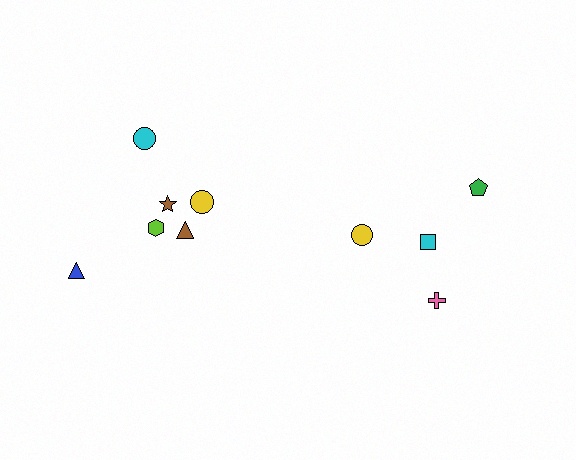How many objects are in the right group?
There are 4 objects.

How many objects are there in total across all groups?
There are 10 objects.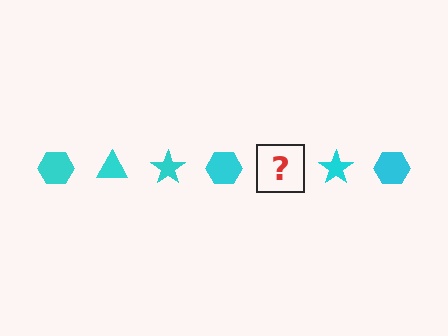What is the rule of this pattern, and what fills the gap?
The rule is that the pattern cycles through hexagon, triangle, star shapes in cyan. The gap should be filled with a cyan triangle.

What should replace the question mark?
The question mark should be replaced with a cyan triangle.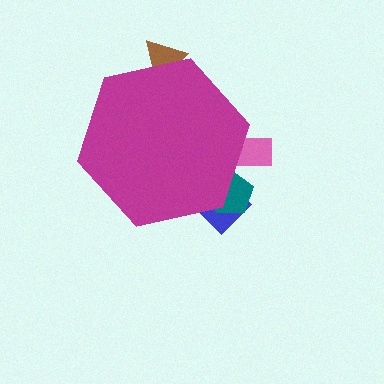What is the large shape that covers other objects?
A magenta hexagon.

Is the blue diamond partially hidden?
Yes, the blue diamond is partially hidden behind the magenta hexagon.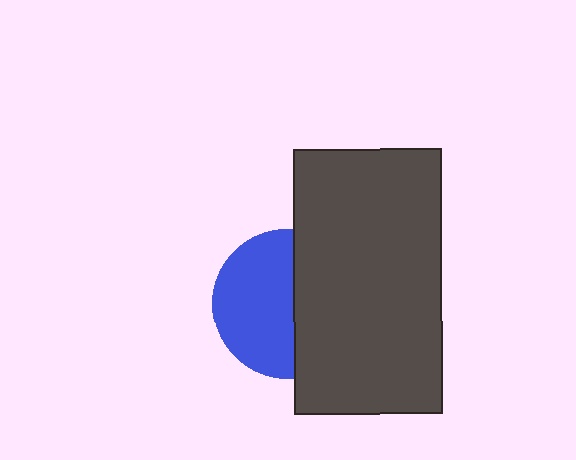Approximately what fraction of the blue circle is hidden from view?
Roughly 44% of the blue circle is hidden behind the dark gray rectangle.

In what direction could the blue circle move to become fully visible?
The blue circle could move left. That would shift it out from behind the dark gray rectangle entirely.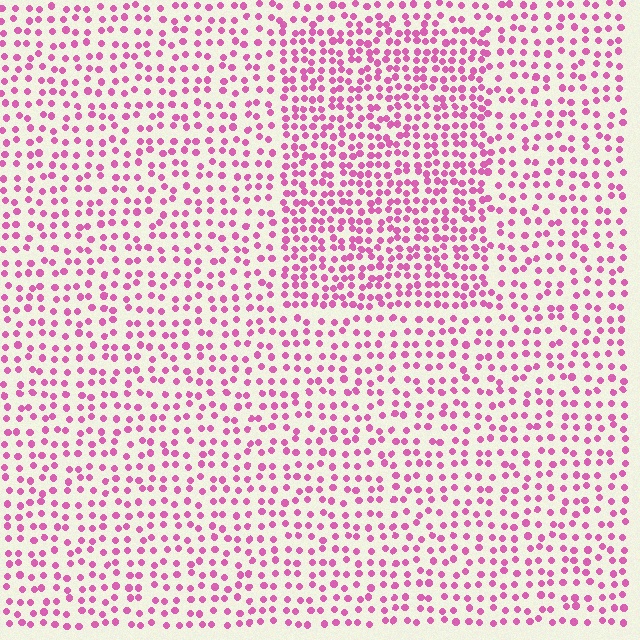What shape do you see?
I see a rectangle.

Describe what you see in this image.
The image contains small pink elements arranged at two different densities. A rectangle-shaped region is visible where the elements are more densely packed than the surrounding area.